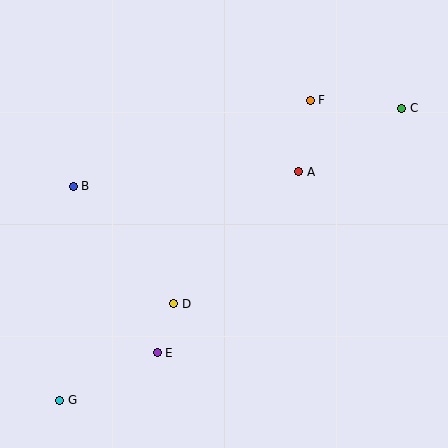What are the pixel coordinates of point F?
Point F is at (310, 100).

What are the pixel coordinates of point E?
Point E is at (157, 353).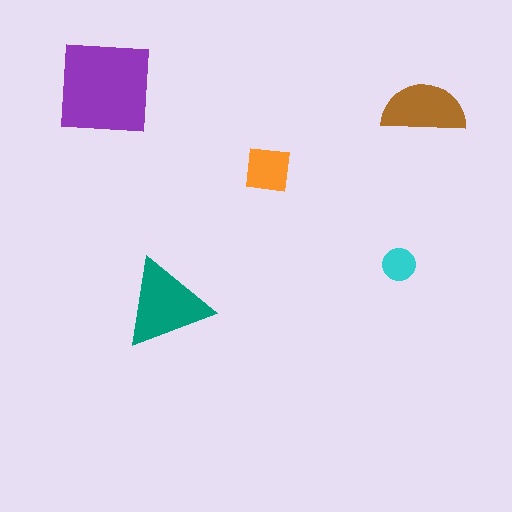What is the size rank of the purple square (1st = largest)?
1st.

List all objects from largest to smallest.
The purple square, the teal triangle, the brown semicircle, the orange square, the cyan circle.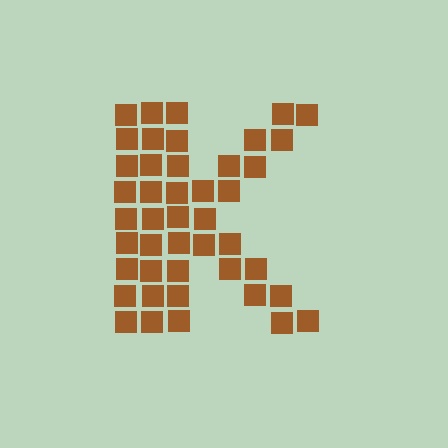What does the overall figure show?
The overall figure shows the letter K.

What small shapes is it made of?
It is made of small squares.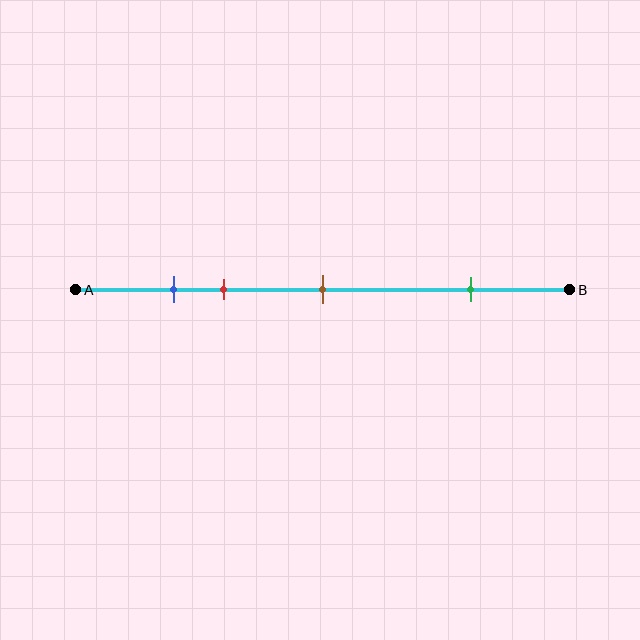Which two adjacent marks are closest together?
The blue and red marks are the closest adjacent pair.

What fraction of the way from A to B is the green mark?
The green mark is approximately 80% (0.8) of the way from A to B.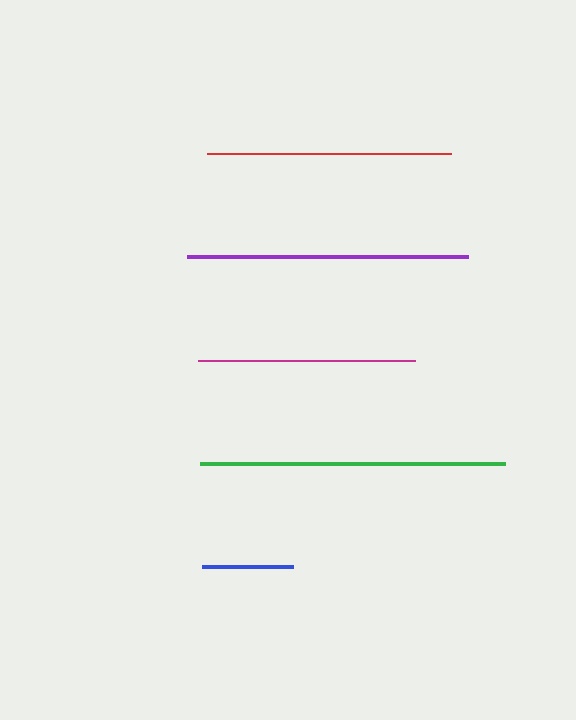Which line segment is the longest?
The green line is the longest at approximately 305 pixels.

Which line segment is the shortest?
The blue line is the shortest at approximately 90 pixels.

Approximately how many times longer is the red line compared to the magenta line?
The red line is approximately 1.1 times the length of the magenta line.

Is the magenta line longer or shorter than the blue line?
The magenta line is longer than the blue line.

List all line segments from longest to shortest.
From longest to shortest: green, purple, red, magenta, blue.